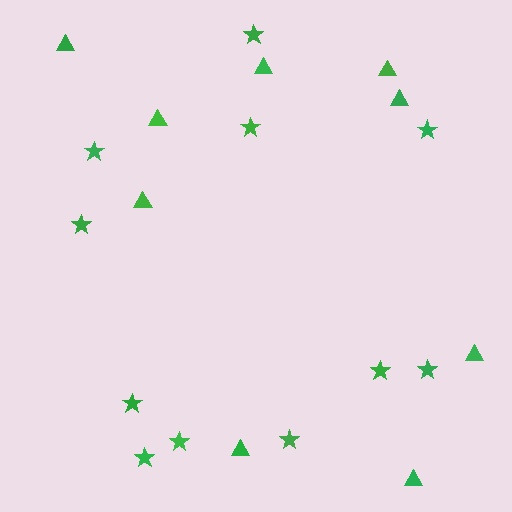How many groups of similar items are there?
There are 2 groups: one group of triangles (9) and one group of stars (11).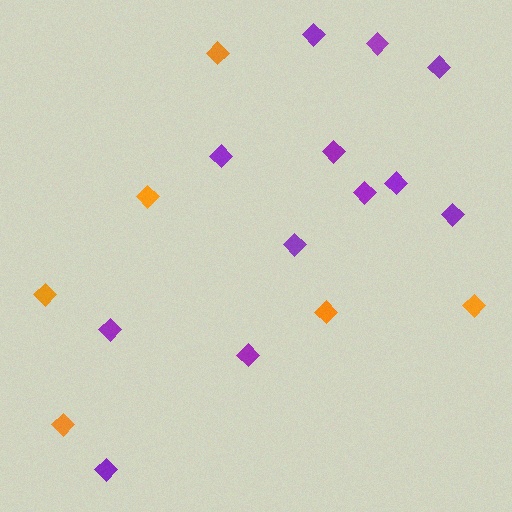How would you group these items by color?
There are 2 groups: one group of orange diamonds (6) and one group of purple diamonds (12).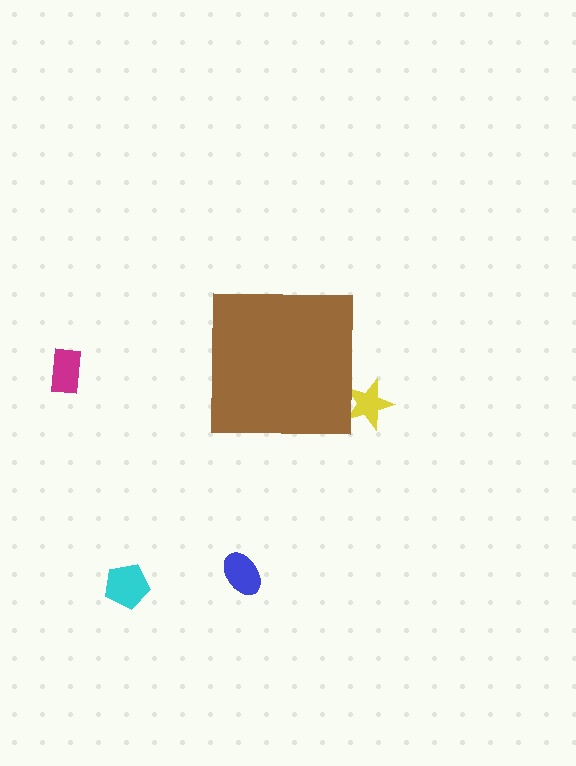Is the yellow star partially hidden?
Yes, the yellow star is partially hidden behind the brown square.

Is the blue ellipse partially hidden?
No, the blue ellipse is fully visible.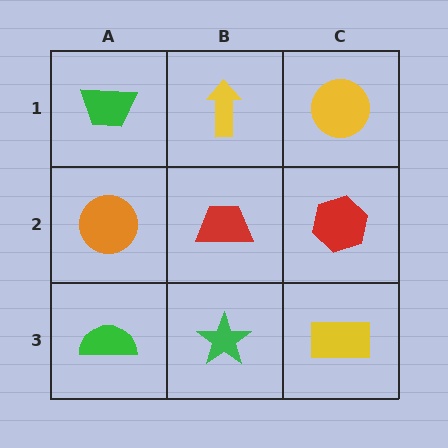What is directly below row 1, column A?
An orange circle.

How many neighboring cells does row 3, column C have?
2.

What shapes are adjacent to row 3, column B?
A red trapezoid (row 2, column B), a green semicircle (row 3, column A), a yellow rectangle (row 3, column C).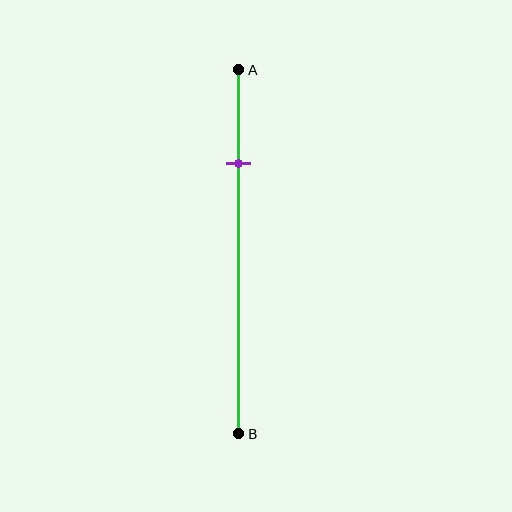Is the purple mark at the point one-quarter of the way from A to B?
Yes, the mark is approximately at the one-quarter point.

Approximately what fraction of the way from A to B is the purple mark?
The purple mark is approximately 25% of the way from A to B.